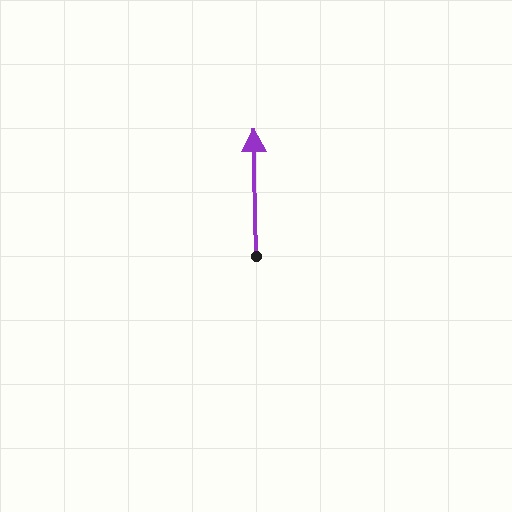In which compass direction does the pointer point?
North.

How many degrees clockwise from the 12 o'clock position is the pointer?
Approximately 359 degrees.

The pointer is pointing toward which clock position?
Roughly 12 o'clock.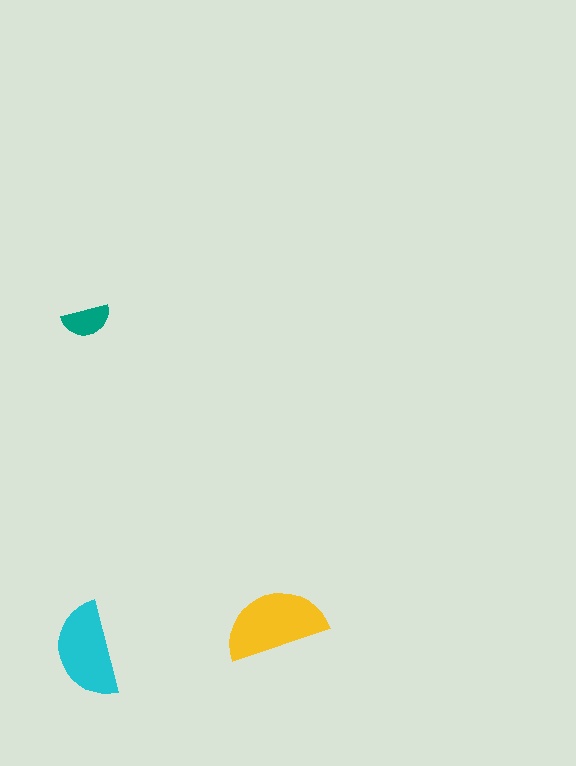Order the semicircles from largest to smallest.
the yellow one, the cyan one, the teal one.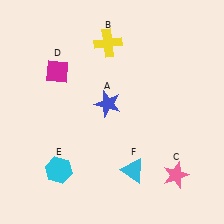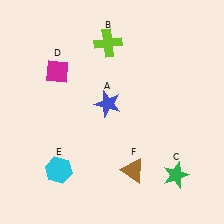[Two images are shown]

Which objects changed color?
B changed from yellow to lime. C changed from pink to green. F changed from cyan to brown.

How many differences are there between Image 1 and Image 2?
There are 3 differences between the two images.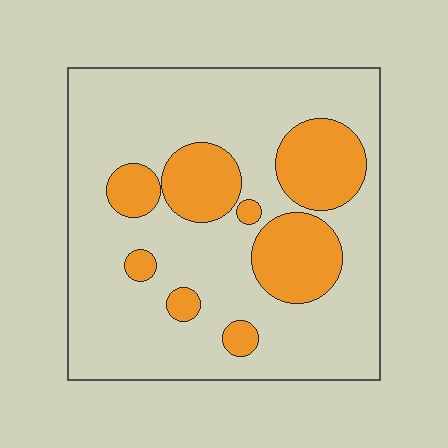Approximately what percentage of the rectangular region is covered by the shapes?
Approximately 25%.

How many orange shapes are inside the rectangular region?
8.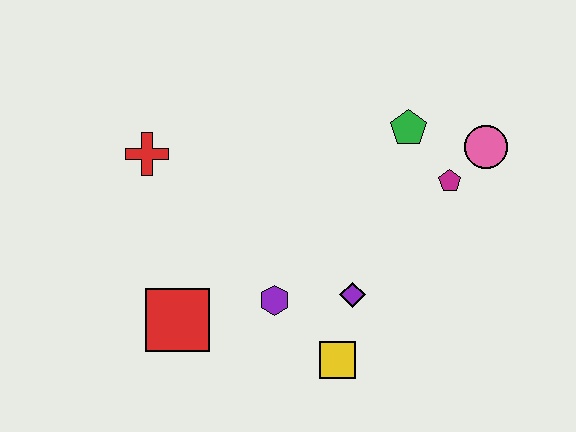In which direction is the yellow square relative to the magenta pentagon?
The yellow square is below the magenta pentagon.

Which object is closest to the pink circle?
The magenta pentagon is closest to the pink circle.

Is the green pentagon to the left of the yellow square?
No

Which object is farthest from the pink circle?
The red square is farthest from the pink circle.